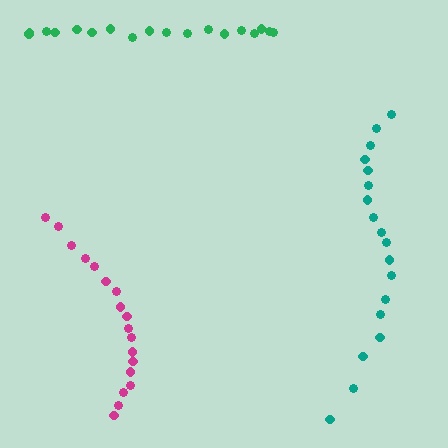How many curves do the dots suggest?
There are 3 distinct paths.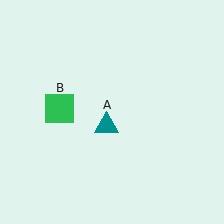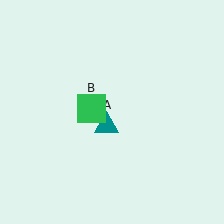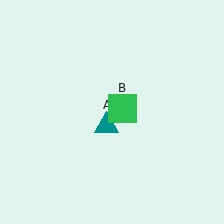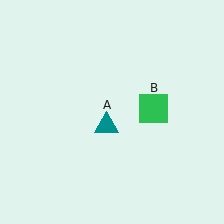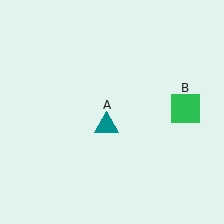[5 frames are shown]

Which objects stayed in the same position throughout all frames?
Teal triangle (object A) remained stationary.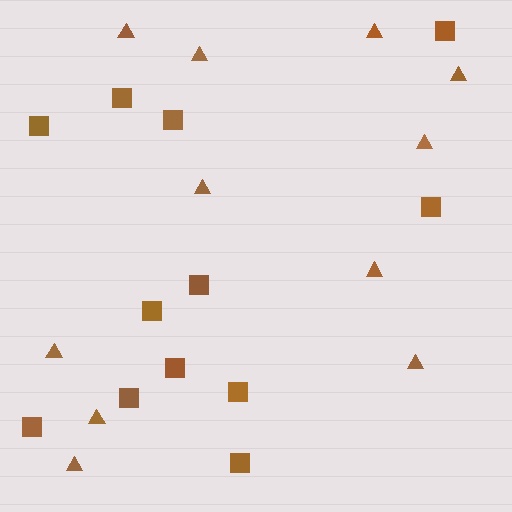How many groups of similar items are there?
There are 2 groups: one group of squares (12) and one group of triangles (11).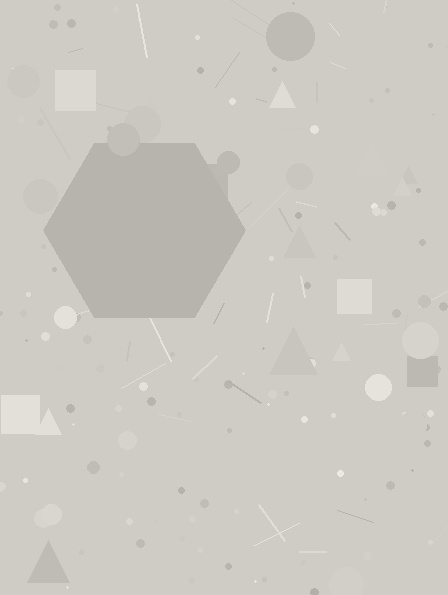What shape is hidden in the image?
A hexagon is hidden in the image.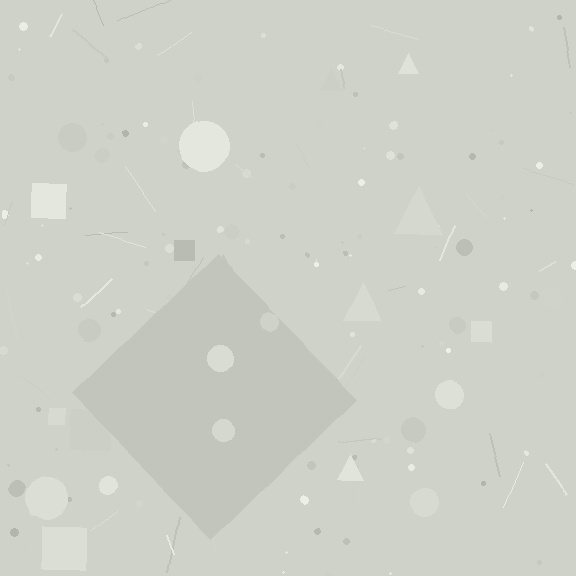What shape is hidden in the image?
A diamond is hidden in the image.